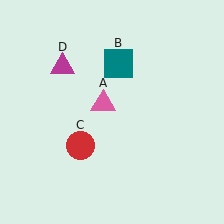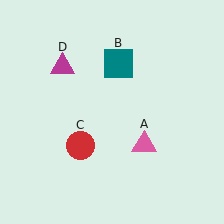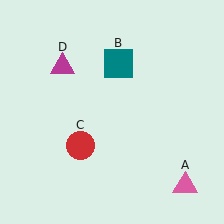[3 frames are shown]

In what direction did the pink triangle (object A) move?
The pink triangle (object A) moved down and to the right.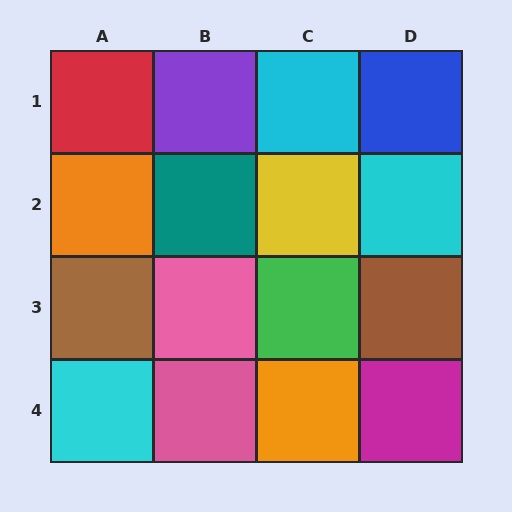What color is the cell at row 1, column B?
Purple.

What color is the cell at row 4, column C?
Orange.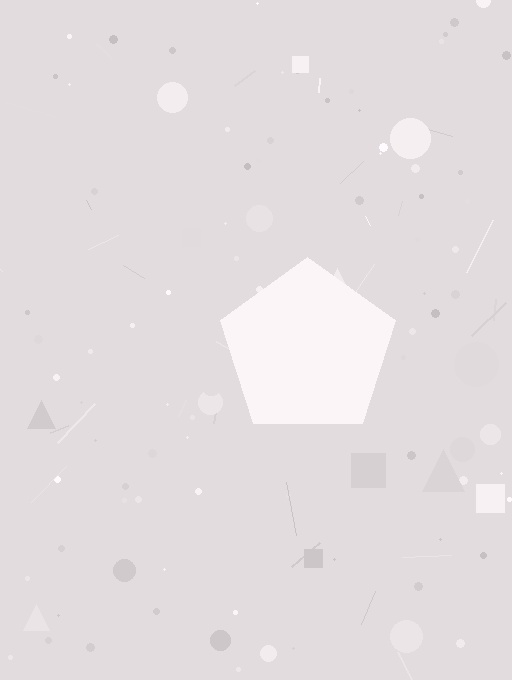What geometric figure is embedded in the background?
A pentagon is embedded in the background.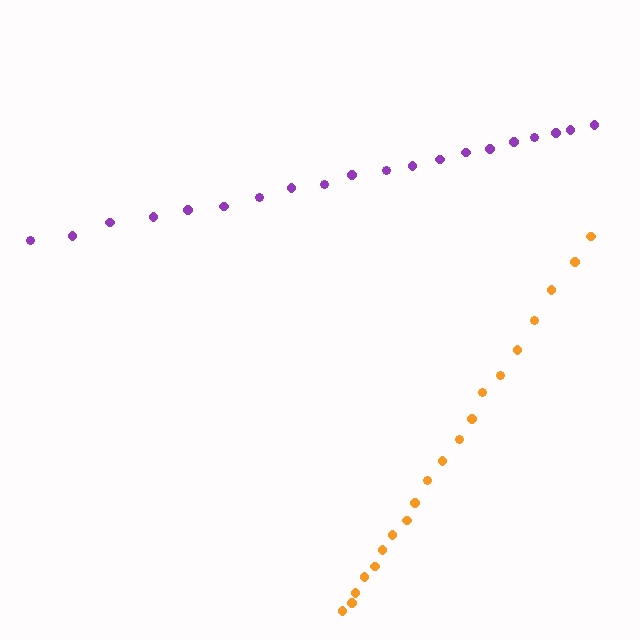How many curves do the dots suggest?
There are 2 distinct paths.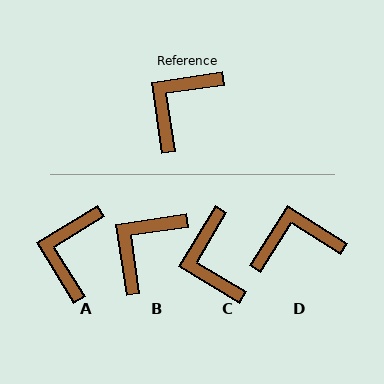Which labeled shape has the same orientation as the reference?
B.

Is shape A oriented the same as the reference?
No, it is off by about 23 degrees.